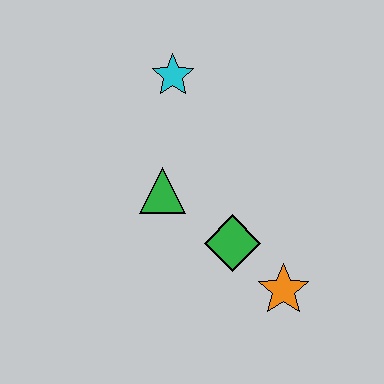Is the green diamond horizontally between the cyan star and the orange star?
Yes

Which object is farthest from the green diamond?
The cyan star is farthest from the green diamond.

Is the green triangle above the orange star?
Yes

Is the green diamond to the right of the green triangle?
Yes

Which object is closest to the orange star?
The green diamond is closest to the orange star.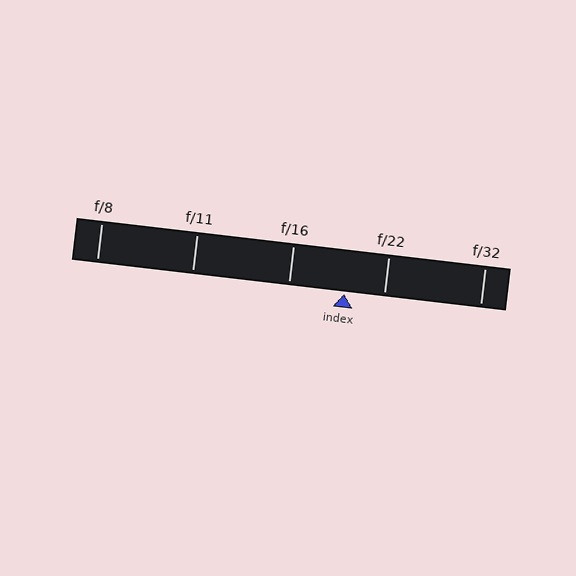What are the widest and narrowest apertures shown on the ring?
The widest aperture shown is f/8 and the narrowest is f/32.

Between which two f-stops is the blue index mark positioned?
The index mark is between f/16 and f/22.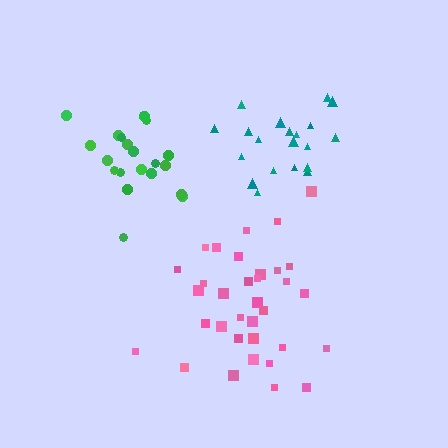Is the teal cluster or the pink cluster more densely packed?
Pink.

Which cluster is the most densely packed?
Green.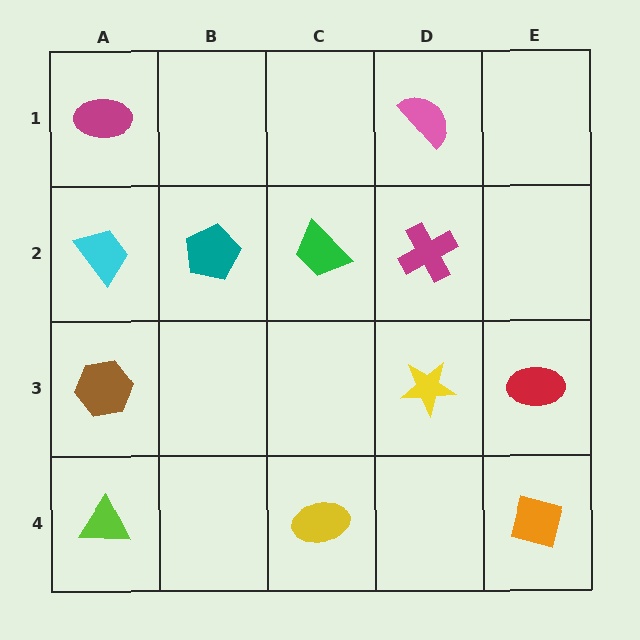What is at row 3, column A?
A brown hexagon.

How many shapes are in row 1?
2 shapes.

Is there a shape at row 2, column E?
No, that cell is empty.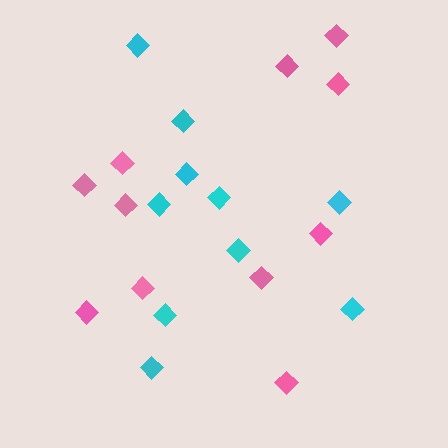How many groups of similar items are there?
There are 2 groups: one group of pink diamonds (11) and one group of cyan diamonds (10).